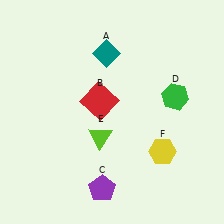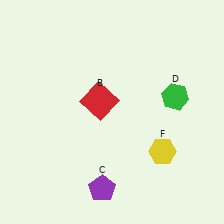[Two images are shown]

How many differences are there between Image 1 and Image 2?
There are 2 differences between the two images.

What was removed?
The lime triangle (E), the teal diamond (A) were removed in Image 2.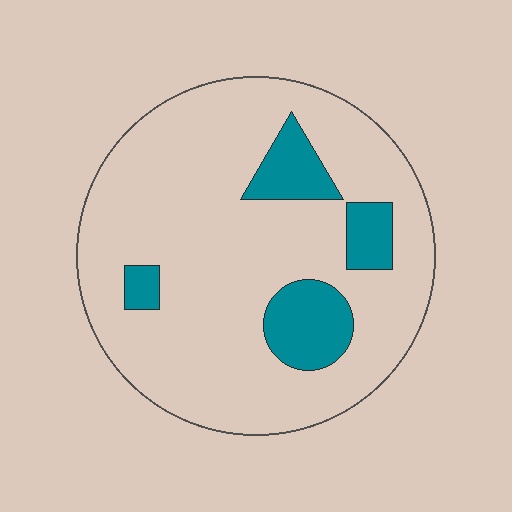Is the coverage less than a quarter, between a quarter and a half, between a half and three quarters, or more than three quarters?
Less than a quarter.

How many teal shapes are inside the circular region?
4.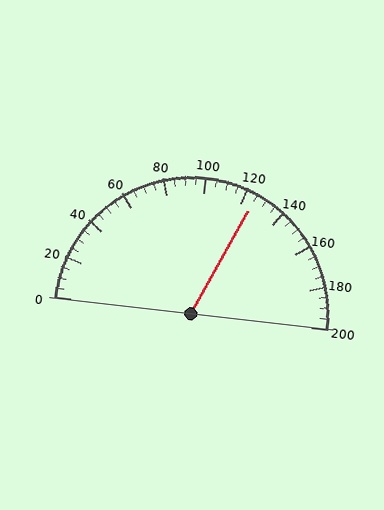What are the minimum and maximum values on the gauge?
The gauge ranges from 0 to 200.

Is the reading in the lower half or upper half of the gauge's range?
The reading is in the upper half of the range (0 to 200).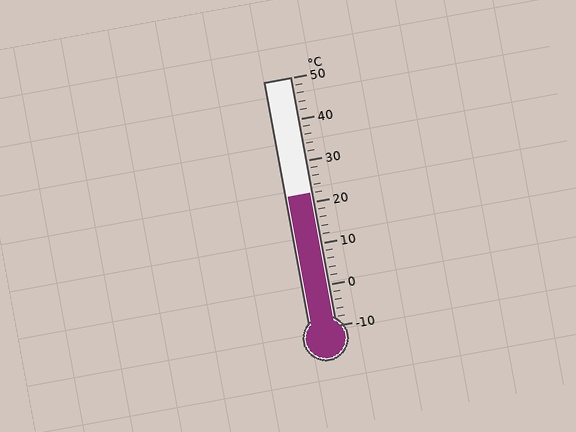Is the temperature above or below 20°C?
The temperature is above 20°C.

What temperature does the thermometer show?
The thermometer shows approximately 22°C.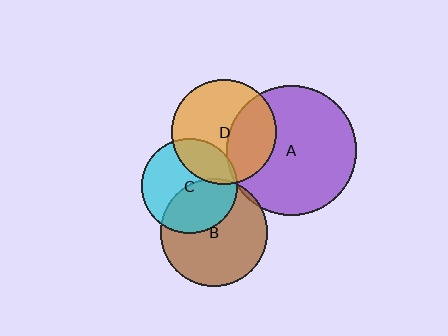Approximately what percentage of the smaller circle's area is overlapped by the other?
Approximately 5%.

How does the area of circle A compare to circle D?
Approximately 1.5 times.